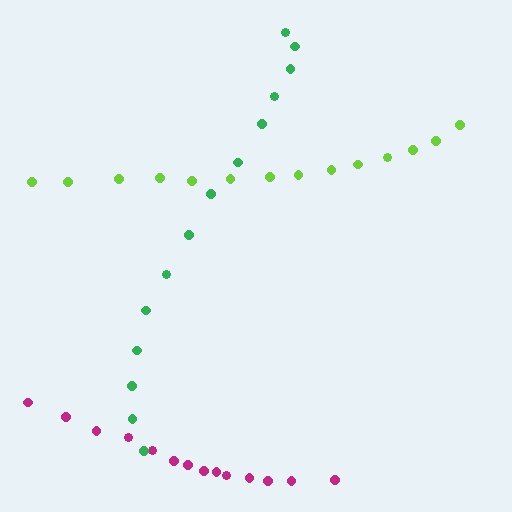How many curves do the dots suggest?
There are 3 distinct paths.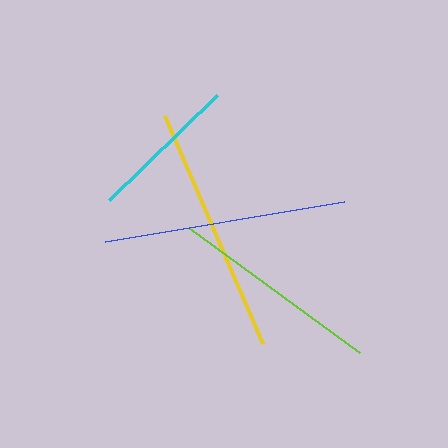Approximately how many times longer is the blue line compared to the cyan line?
The blue line is approximately 1.6 times the length of the cyan line.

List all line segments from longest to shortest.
From longest to shortest: yellow, blue, lime, cyan.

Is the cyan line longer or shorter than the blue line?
The blue line is longer than the cyan line.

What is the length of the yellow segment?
The yellow segment is approximately 248 pixels long.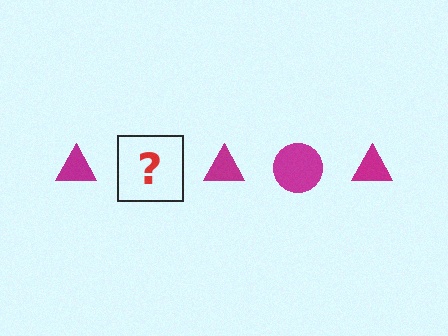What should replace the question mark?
The question mark should be replaced with a magenta circle.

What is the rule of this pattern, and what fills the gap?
The rule is that the pattern cycles through triangle, circle shapes in magenta. The gap should be filled with a magenta circle.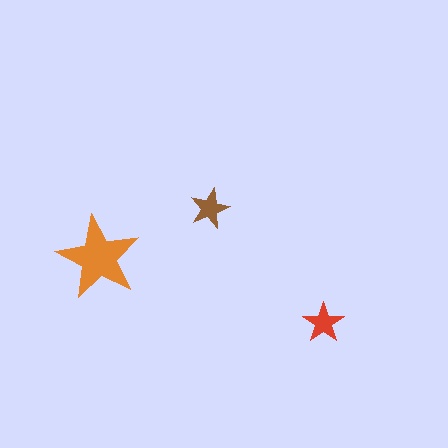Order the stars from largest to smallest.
the orange one, the red one, the brown one.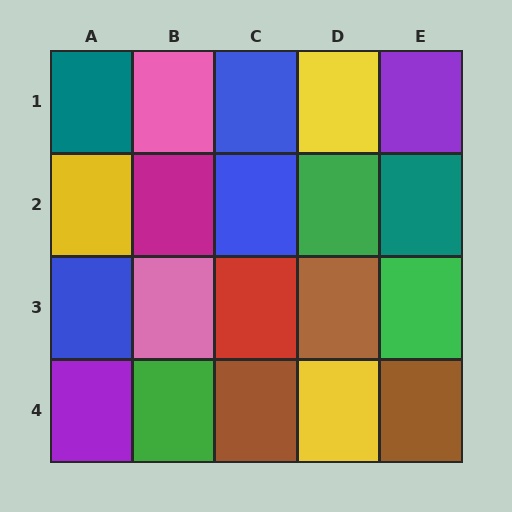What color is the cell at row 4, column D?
Yellow.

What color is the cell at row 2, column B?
Magenta.